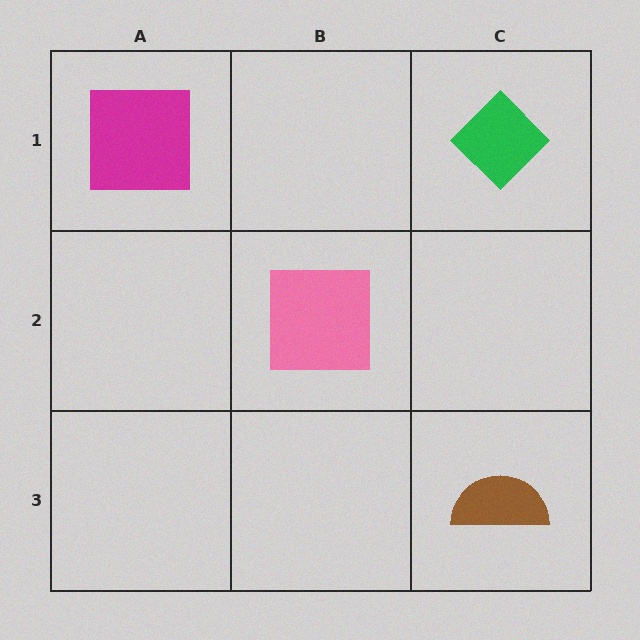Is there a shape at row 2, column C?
No, that cell is empty.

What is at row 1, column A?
A magenta square.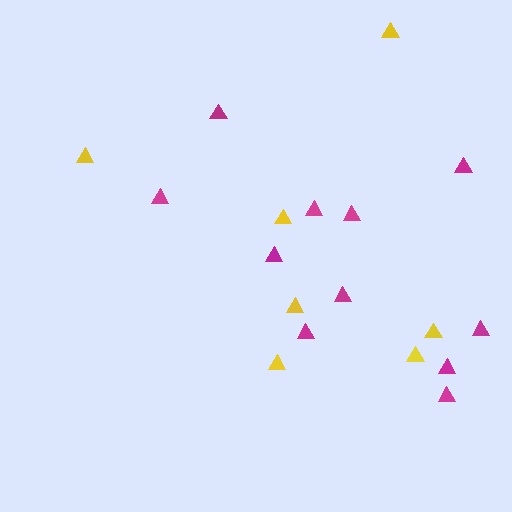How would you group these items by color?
There are 2 groups: one group of magenta triangles (11) and one group of yellow triangles (7).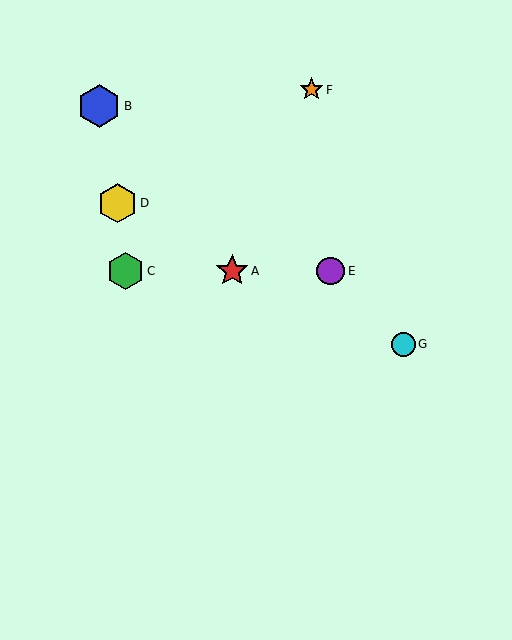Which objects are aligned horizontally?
Objects A, C, E are aligned horizontally.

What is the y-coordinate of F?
Object F is at y≈90.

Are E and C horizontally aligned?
Yes, both are at y≈271.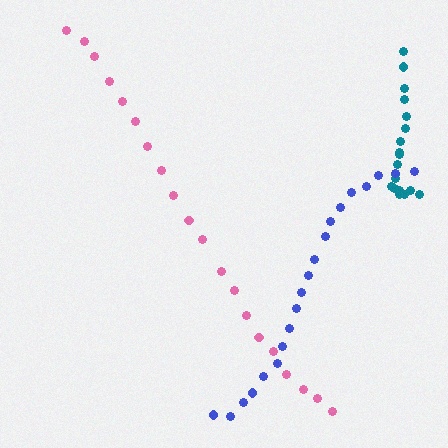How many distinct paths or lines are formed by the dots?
There are 3 distinct paths.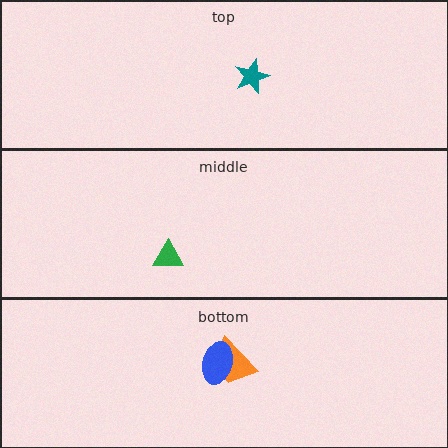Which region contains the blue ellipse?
The bottom region.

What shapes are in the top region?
The teal star.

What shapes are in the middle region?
The green triangle.